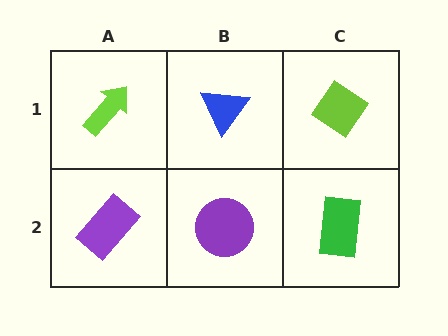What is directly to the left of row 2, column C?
A purple circle.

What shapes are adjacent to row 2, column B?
A blue triangle (row 1, column B), a purple rectangle (row 2, column A), a green rectangle (row 2, column C).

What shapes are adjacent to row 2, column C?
A lime diamond (row 1, column C), a purple circle (row 2, column B).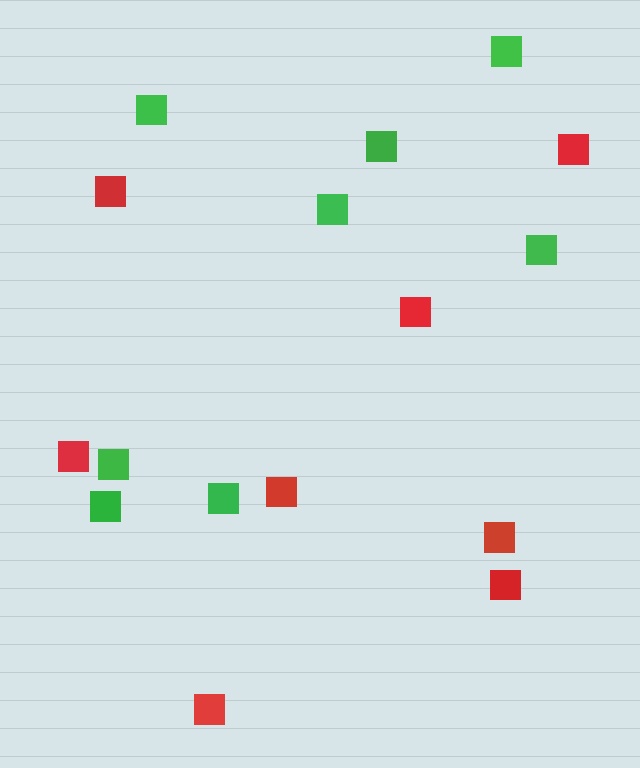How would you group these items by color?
There are 2 groups: one group of red squares (8) and one group of green squares (8).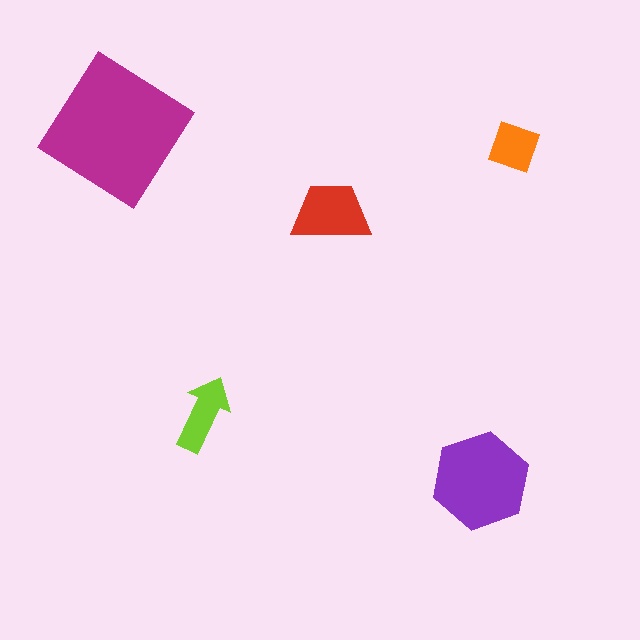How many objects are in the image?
There are 5 objects in the image.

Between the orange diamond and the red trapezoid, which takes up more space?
The red trapezoid.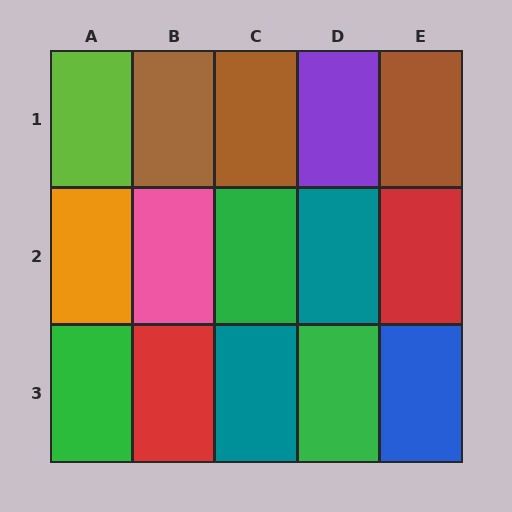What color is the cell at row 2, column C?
Green.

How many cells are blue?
1 cell is blue.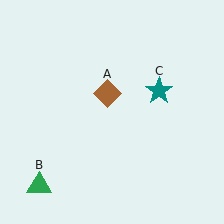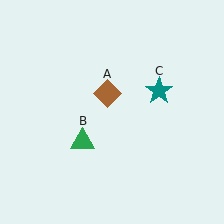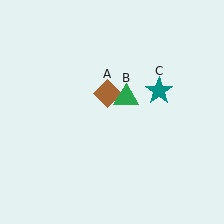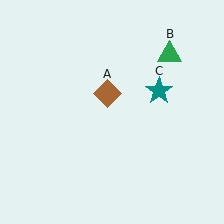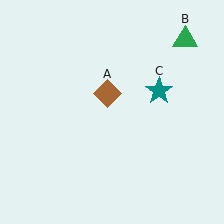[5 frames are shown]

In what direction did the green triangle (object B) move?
The green triangle (object B) moved up and to the right.